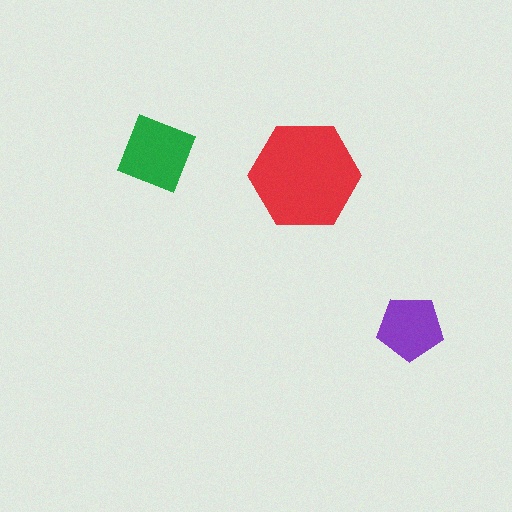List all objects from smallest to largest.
The purple pentagon, the green square, the red hexagon.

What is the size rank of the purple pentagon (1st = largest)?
3rd.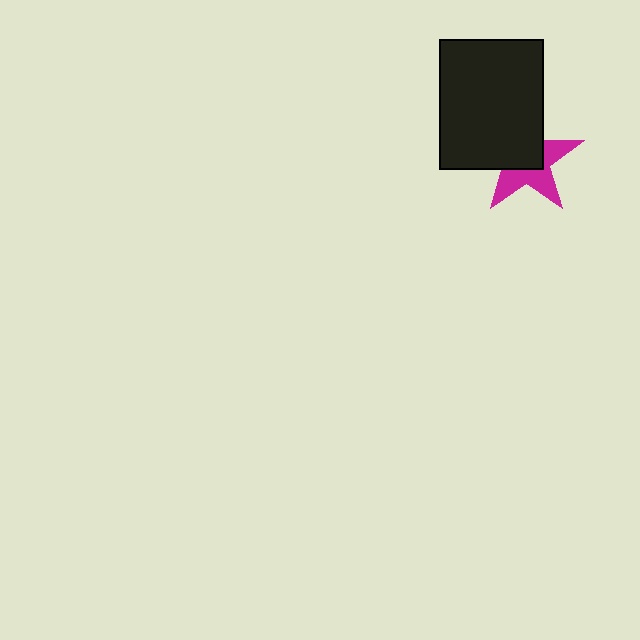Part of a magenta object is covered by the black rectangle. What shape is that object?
It is a star.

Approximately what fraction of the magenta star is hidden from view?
Roughly 52% of the magenta star is hidden behind the black rectangle.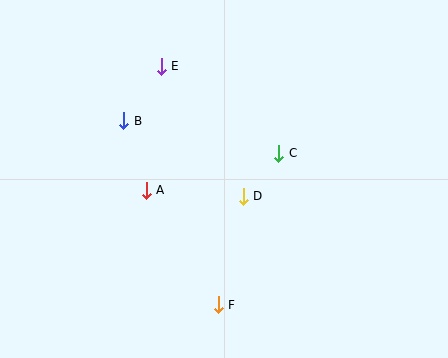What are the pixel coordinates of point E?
Point E is at (161, 66).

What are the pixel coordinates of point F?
Point F is at (218, 305).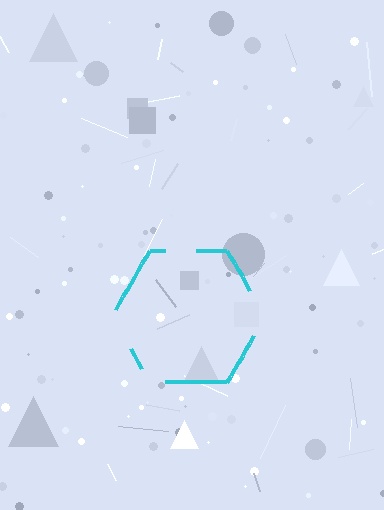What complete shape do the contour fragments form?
The contour fragments form a hexagon.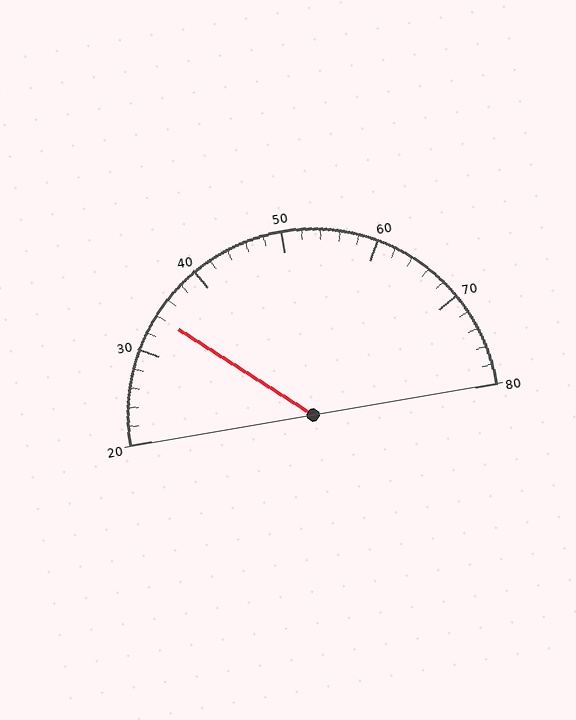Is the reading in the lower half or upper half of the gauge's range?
The reading is in the lower half of the range (20 to 80).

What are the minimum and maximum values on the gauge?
The gauge ranges from 20 to 80.